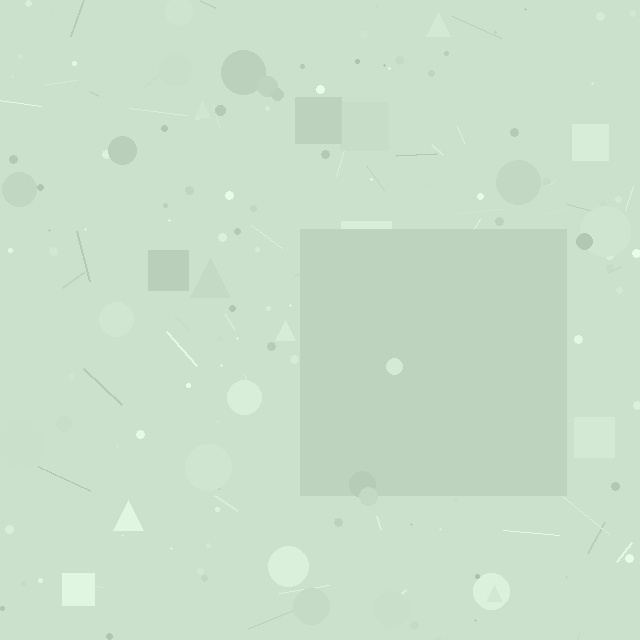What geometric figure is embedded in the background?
A square is embedded in the background.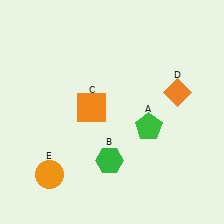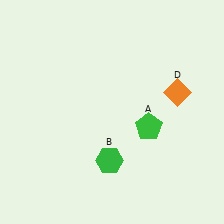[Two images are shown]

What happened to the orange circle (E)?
The orange circle (E) was removed in Image 2. It was in the bottom-left area of Image 1.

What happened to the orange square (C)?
The orange square (C) was removed in Image 2. It was in the top-left area of Image 1.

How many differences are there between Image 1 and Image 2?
There are 2 differences between the two images.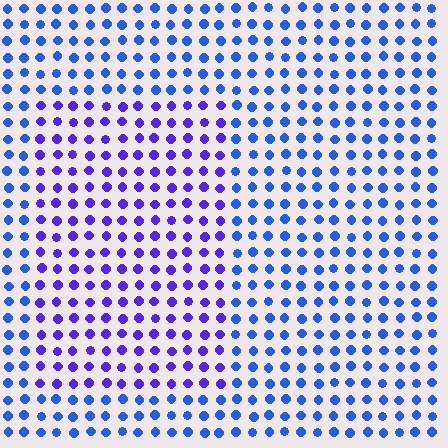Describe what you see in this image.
The image is filled with small blue elements in a uniform arrangement. A rectangle-shaped region is visible where the elements are tinted to a slightly different hue, forming a subtle color boundary.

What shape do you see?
I see a rectangle.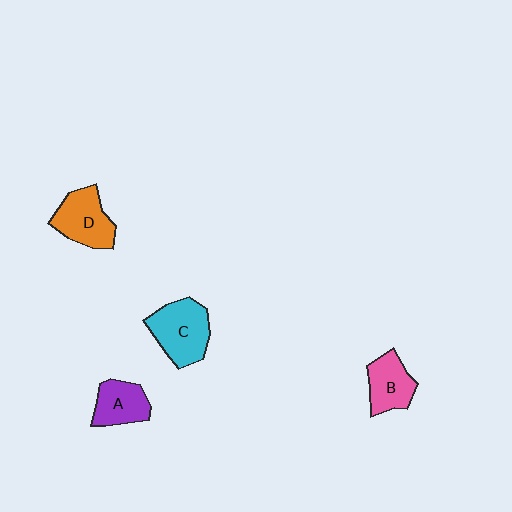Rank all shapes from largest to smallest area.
From largest to smallest: C (cyan), D (orange), B (pink), A (purple).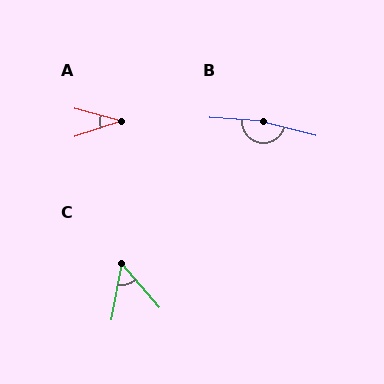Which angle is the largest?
B, at approximately 170 degrees.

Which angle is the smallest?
A, at approximately 33 degrees.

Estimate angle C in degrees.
Approximately 52 degrees.